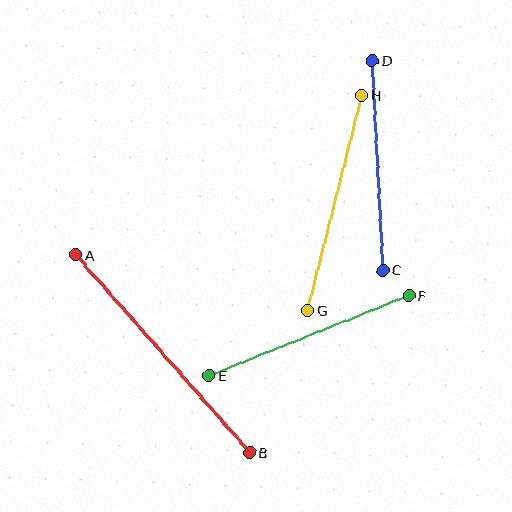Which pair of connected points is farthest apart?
Points A and B are farthest apart.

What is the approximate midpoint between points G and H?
The midpoint is at approximately (335, 203) pixels.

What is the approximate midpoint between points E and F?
The midpoint is at approximately (309, 336) pixels.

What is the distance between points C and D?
The distance is approximately 210 pixels.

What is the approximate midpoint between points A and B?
The midpoint is at approximately (163, 354) pixels.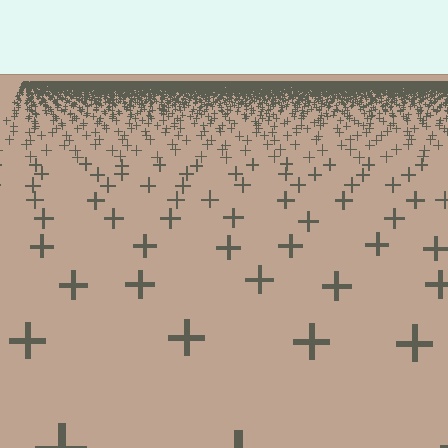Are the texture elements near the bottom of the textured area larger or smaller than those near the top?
Larger. Near the bottom, elements are closer to the viewer and appear at a bigger on-screen size.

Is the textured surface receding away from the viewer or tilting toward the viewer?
The surface is receding away from the viewer. Texture elements get smaller and denser toward the top.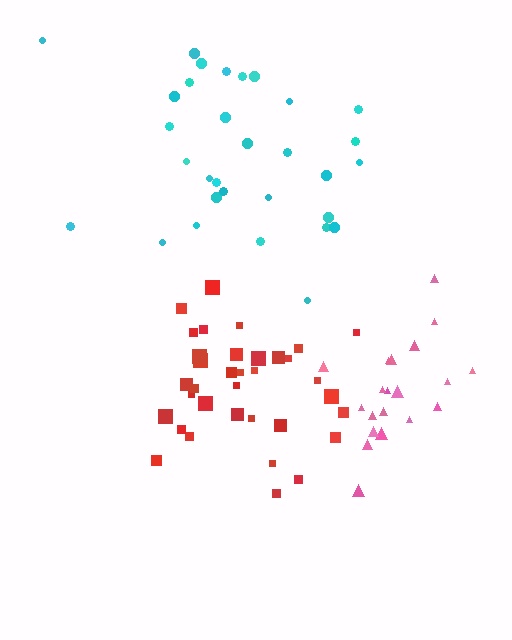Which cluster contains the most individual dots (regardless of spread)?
Red (35).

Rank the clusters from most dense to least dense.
red, pink, cyan.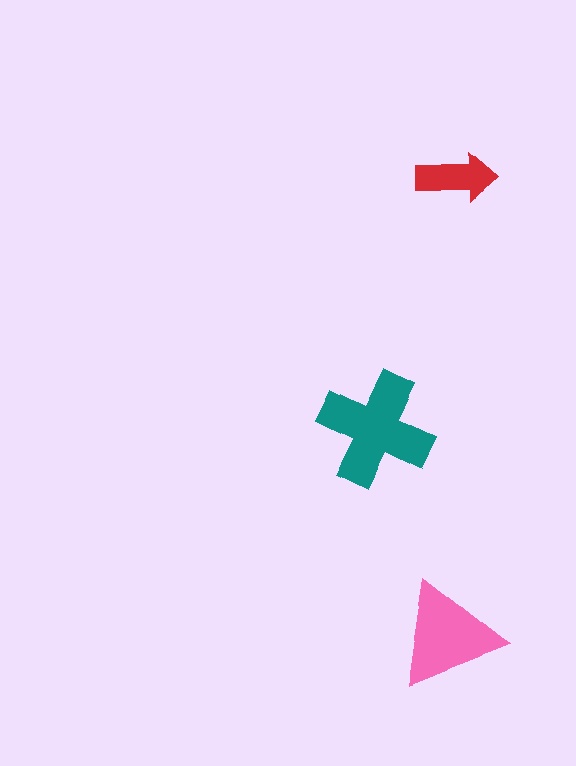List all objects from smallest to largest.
The red arrow, the pink triangle, the teal cross.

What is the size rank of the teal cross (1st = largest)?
1st.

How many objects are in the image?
There are 3 objects in the image.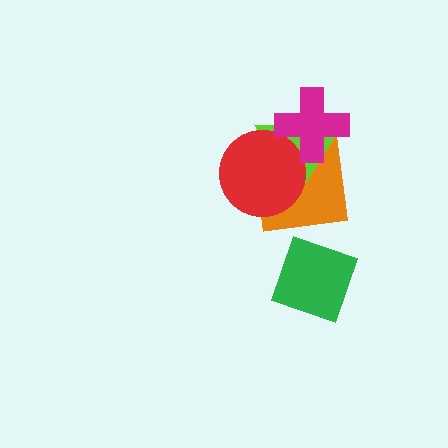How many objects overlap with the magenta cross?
3 objects overlap with the magenta cross.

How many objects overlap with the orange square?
3 objects overlap with the orange square.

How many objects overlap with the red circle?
3 objects overlap with the red circle.